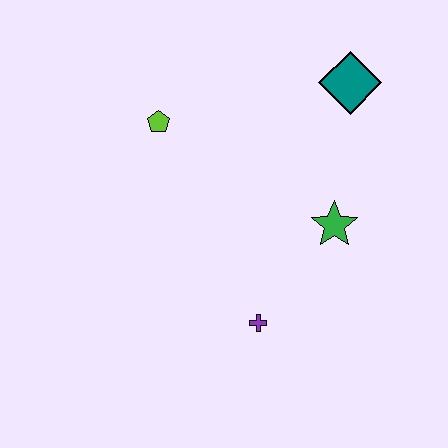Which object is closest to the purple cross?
The green star is closest to the purple cross.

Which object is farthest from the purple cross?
The teal diamond is farthest from the purple cross.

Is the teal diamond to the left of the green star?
No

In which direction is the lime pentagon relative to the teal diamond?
The lime pentagon is to the left of the teal diamond.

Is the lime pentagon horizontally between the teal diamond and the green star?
No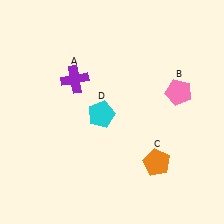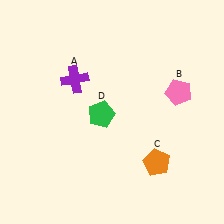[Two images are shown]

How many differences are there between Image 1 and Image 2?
There is 1 difference between the two images.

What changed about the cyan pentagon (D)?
In Image 1, D is cyan. In Image 2, it changed to green.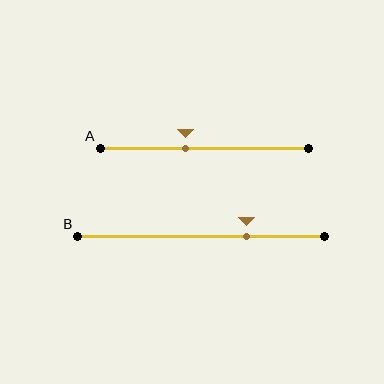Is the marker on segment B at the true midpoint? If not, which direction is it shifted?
No, the marker on segment B is shifted to the right by about 18% of the segment length.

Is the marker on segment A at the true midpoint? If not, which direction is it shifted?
No, the marker on segment A is shifted to the left by about 9% of the segment length.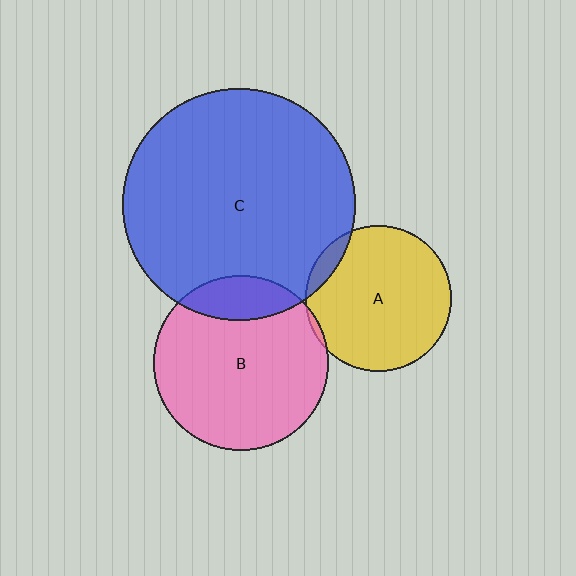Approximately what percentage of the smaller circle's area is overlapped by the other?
Approximately 15%.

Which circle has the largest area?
Circle C (blue).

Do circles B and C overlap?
Yes.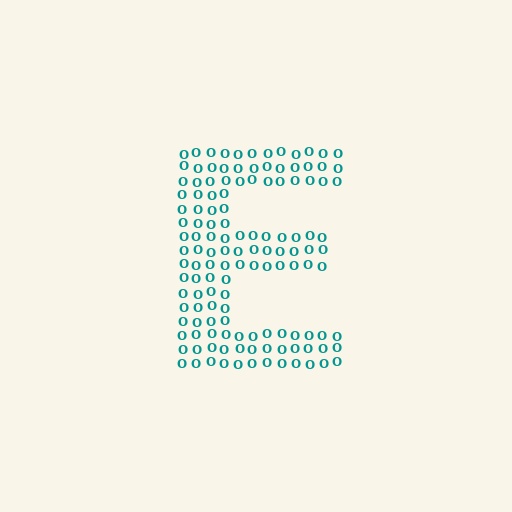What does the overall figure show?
The overall figure shows the letter E.